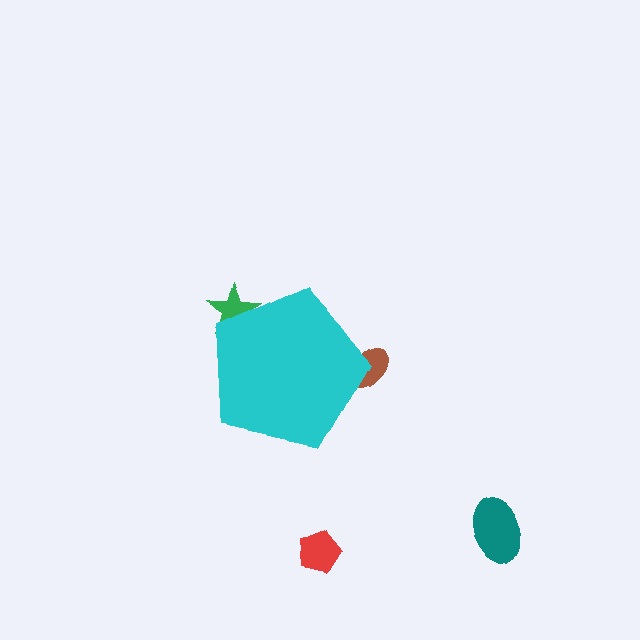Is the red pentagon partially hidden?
No, the red pentagon is fully visible.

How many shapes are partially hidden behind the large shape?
2 shapes are partially hidden.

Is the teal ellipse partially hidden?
No, the teal ellipse is fully visible.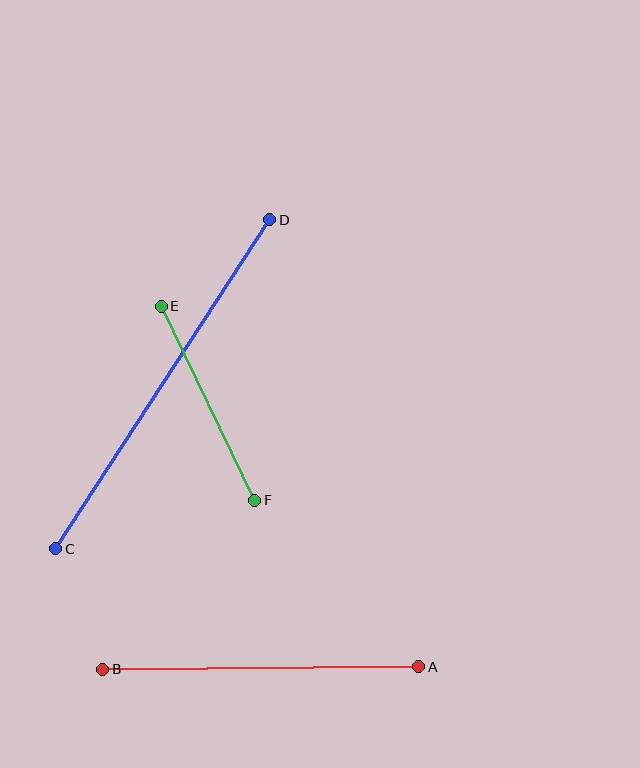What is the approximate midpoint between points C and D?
The midpoint is at approximately (163, 384) pixels.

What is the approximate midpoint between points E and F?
The midpoint is at approximately (208, 403) pixels.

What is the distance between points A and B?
The distance is approximately 316 pixels.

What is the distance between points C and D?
The distance is approximately 392 pixels.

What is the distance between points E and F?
The distance is approximately 215 pixels.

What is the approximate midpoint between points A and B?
The midpoint is at approximately (261, 668) pixels.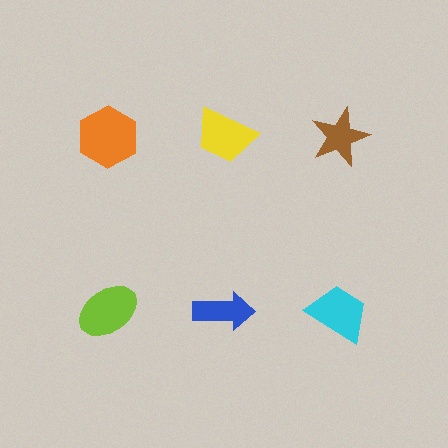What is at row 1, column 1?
An orange hexagon.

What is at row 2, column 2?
A blue arrow.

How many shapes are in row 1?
3 shapes.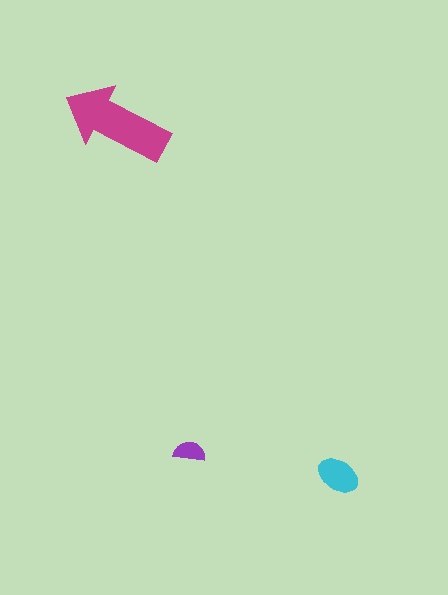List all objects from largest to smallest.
The magenta arrow, the cyan ellipse, the purple semicircle.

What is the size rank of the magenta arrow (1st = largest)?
1st.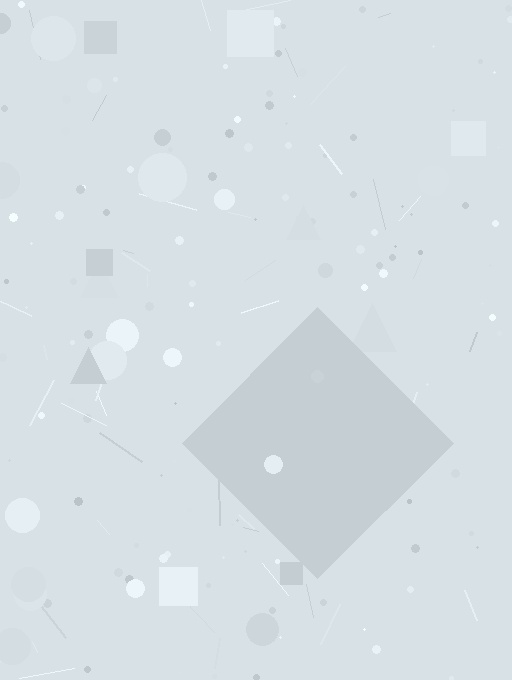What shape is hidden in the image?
A diamond is hidden in the image.